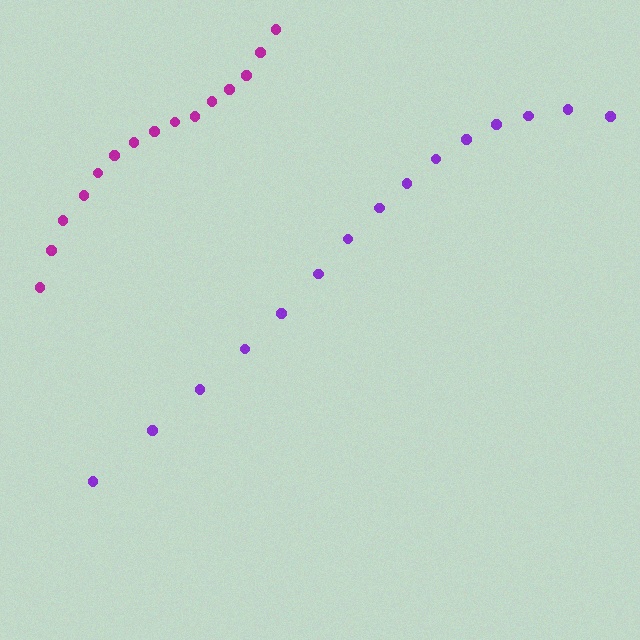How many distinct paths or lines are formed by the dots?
There are 2 distinct paths.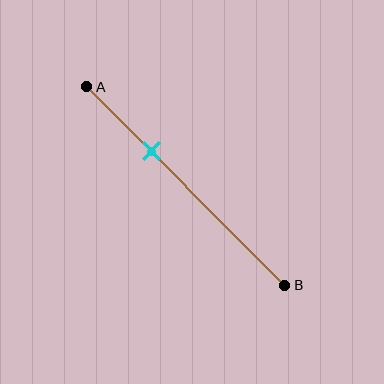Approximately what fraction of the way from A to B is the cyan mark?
The cyan mark is approximately 35% of the way from A to B.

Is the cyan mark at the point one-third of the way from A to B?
Yes, the mark is approximately at the one-third point.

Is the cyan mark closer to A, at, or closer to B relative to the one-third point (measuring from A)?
The cyan mark is approximately at the one-third point of segment AB.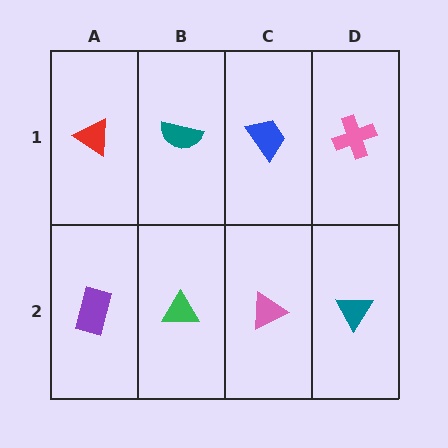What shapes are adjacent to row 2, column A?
A red triangle (row 1, column A), a green triangle (row 2, column B).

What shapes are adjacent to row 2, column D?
A pink cross (row 1, column D), a pink triangle (row 2, column C).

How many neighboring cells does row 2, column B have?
3.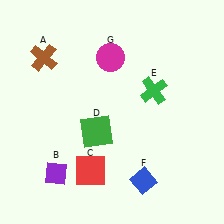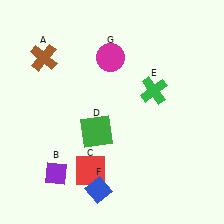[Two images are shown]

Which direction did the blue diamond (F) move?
The blue diamond (F) moved left.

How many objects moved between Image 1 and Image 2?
1 object moved between the two images.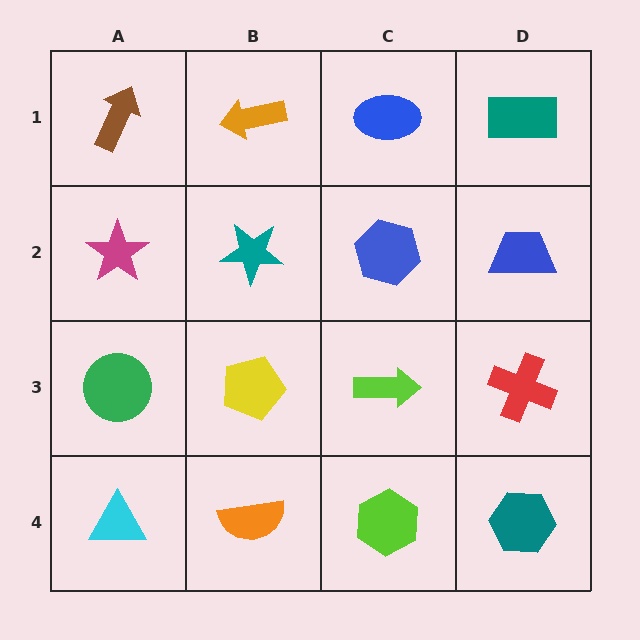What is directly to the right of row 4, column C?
A teal hexagon.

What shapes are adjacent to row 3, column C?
A blue hexagon (row 2, column C), a lime hexagon (row 4, column C), a yellow pentagon (row 3, column B), a red cross (row 3, column D).